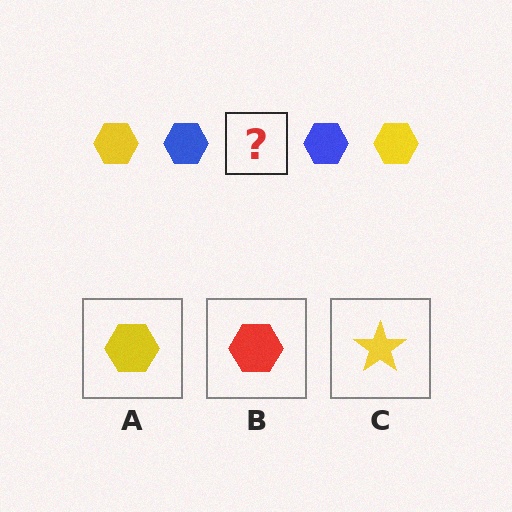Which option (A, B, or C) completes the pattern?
A.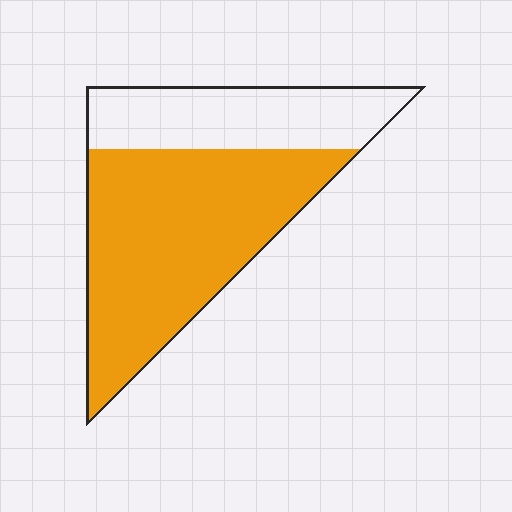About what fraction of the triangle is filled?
About two thirds (2/3).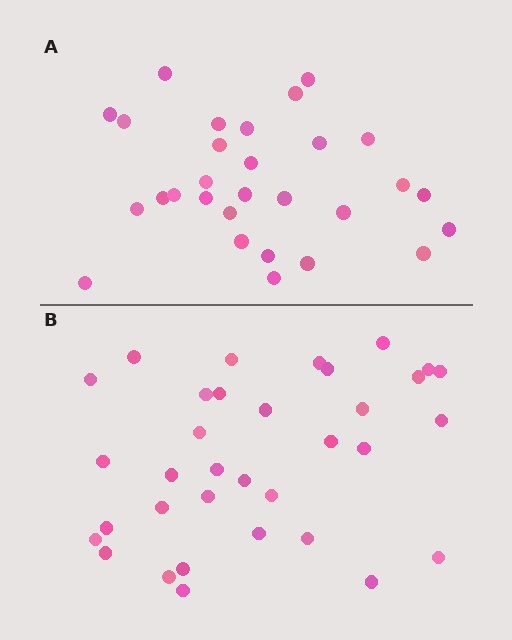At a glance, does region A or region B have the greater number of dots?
Region B (the bottom region) has more dots.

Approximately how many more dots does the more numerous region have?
Region B has about 5 more dots than region A.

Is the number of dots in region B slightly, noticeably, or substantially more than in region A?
Region B has only slightly more — the two regions are fairly close. The ratio is roughly 1.2 to 1.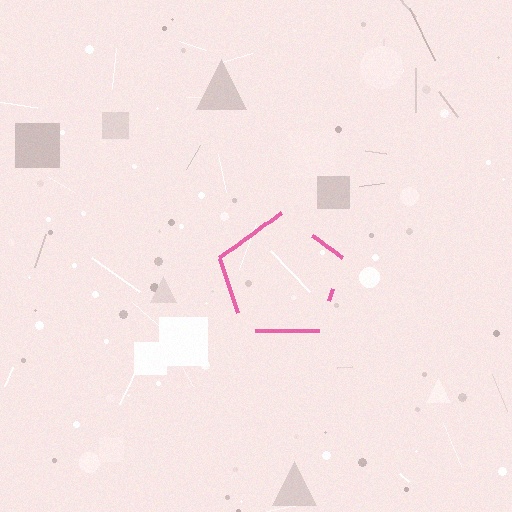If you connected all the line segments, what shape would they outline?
They would outline a pentagon.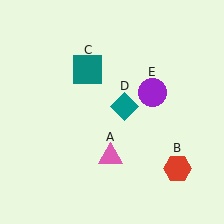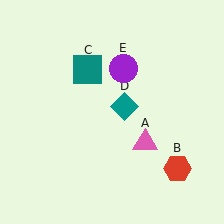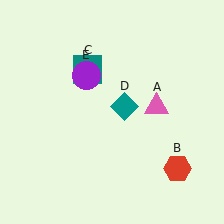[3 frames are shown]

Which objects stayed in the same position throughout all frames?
Red hexagon (object B) and teal square (object C) and teal diamond (object D) remained stationary.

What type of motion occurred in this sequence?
The pink triangle (object A), purple circle (object E) rotated counterclockwise around the center of the scene.